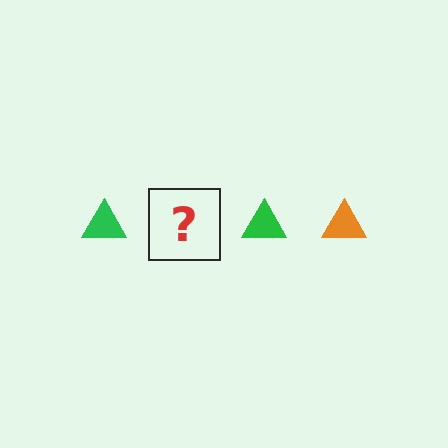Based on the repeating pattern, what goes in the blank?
The blank should be an orange triangle.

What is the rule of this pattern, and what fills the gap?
The rule is that the pattern cycles through green, orange triangles. The gap should be filled with an orange triangle.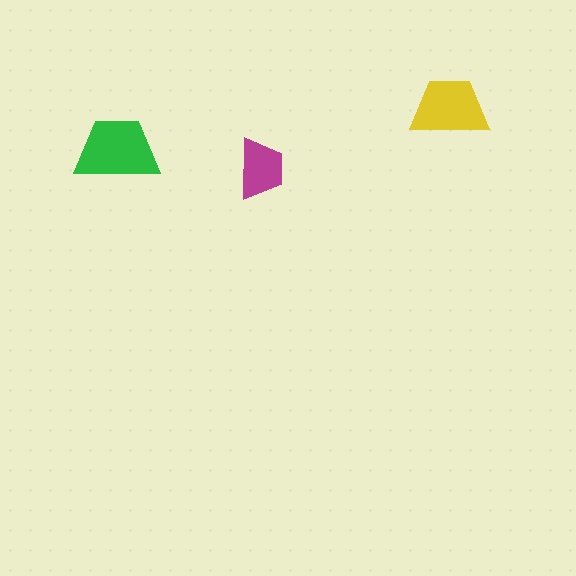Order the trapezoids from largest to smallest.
the green one, the yellow one, the magenta one.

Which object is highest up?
The yellow trapezoid is topmost.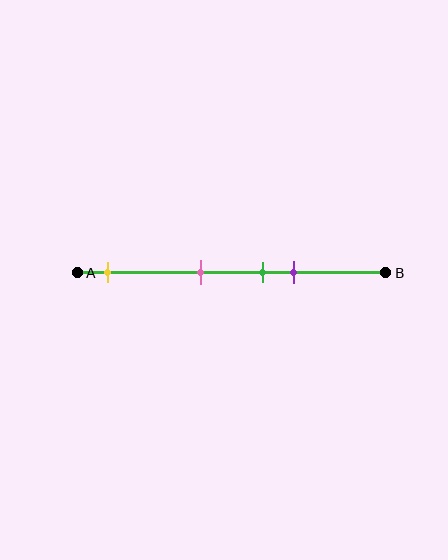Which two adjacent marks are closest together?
The green and purple marks are the closest adjacent pair.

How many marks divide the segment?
There are 4 marks dividing the segment.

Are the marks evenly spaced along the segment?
No, the marks are not evenly spaced.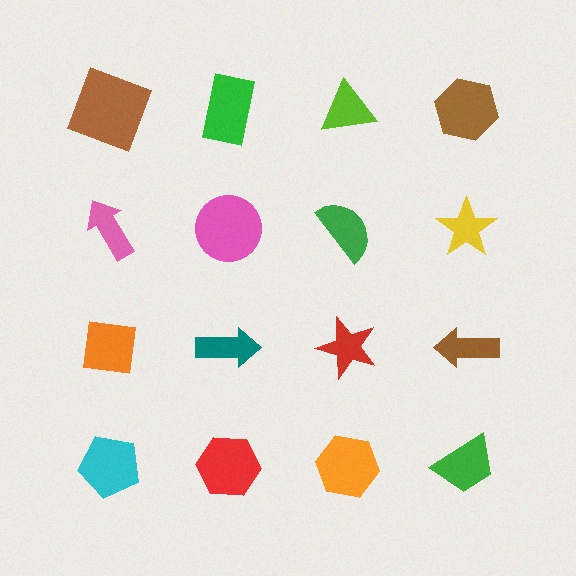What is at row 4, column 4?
A green trapezoid.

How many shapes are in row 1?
4 shapes.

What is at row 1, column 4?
A brown hexagon.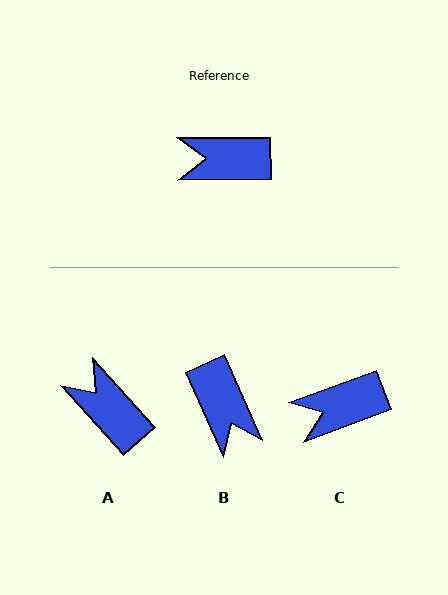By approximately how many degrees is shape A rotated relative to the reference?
Approximately 48 degrees clockwise.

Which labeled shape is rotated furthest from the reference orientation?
B, about 114 degrees away.